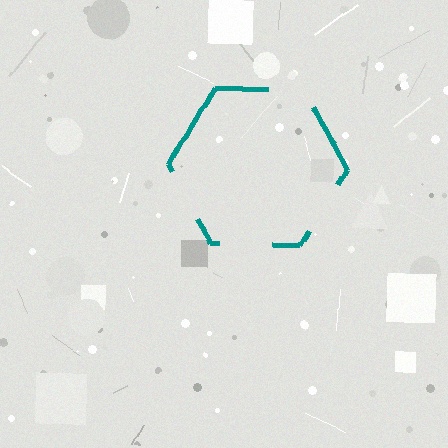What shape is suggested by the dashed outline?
The dashed outline suggests a hexagon.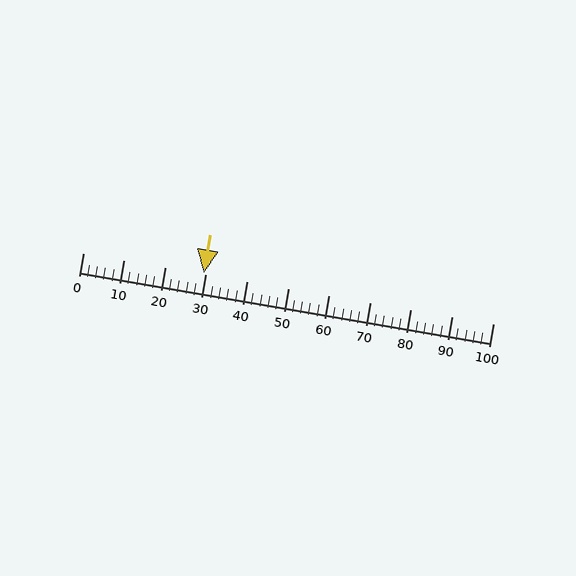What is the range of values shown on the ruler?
The ruler shows values from 0 to 100.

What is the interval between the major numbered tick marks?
The major tick marks are spaced 10 units apart.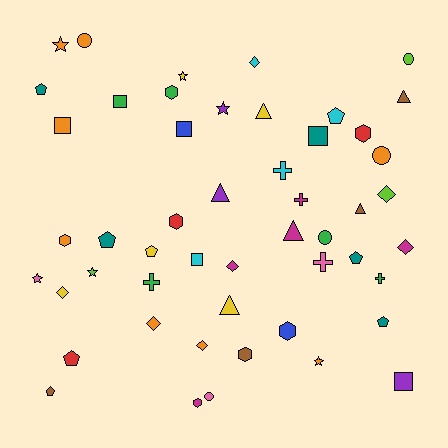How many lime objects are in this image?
There are 3 lime objects.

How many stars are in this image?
There are 6 stars.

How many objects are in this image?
There are 50 objects.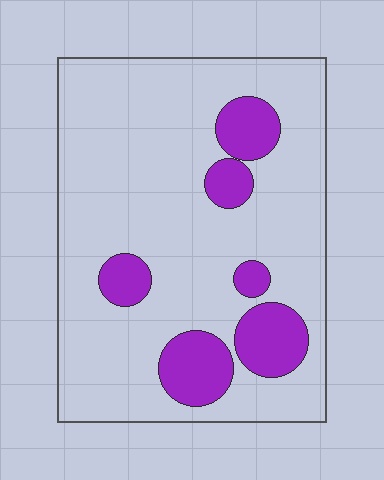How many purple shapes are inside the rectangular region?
6.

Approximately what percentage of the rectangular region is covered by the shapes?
Approximately 20%.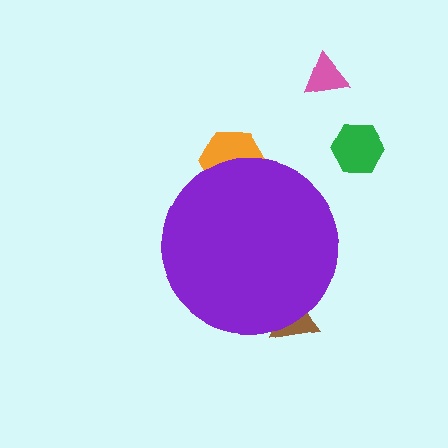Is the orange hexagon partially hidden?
Yes, the orange hexagon is partially hidden behind the purple circle.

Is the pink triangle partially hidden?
No, the pink triangle is fully visible.